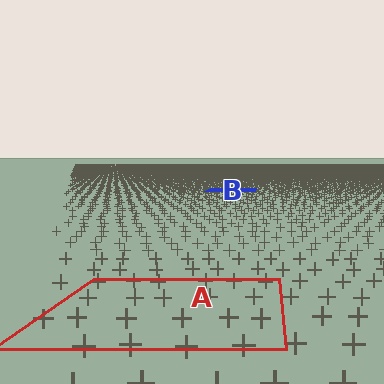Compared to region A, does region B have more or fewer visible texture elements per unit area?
Region B has more texture elements per unit area — they are packed more densely because it is farther away.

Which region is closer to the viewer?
Region A is closer. The texture elements there are larger and more spread out.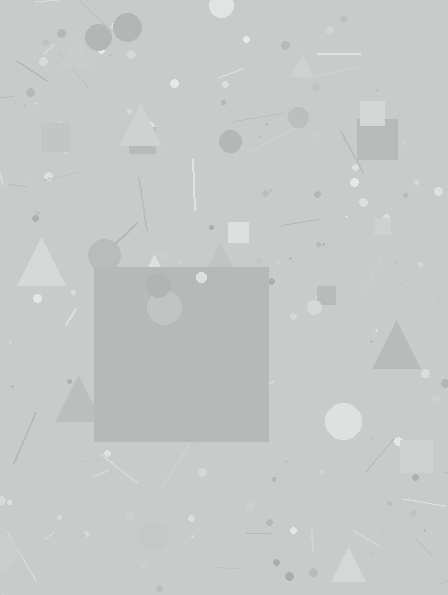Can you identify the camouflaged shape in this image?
The camouflaged shape is a square.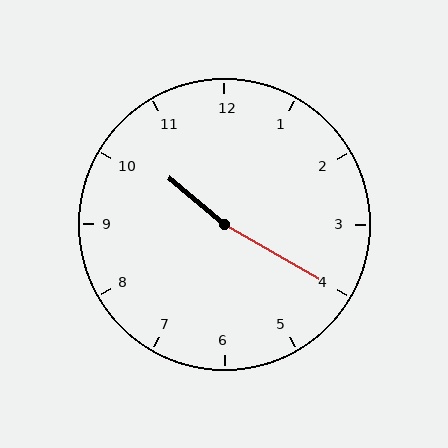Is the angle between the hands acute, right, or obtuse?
It is obtuse.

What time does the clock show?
10:20.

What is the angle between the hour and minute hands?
Approximately 170 degrees.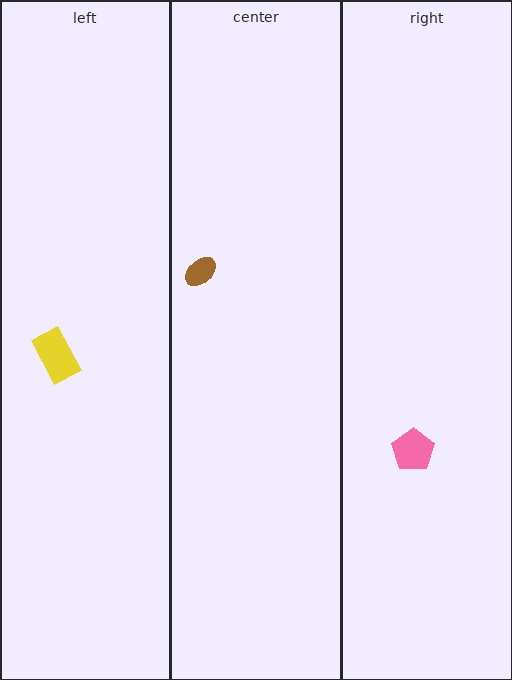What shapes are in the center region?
The brown ellipse.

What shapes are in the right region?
The pink pentagon.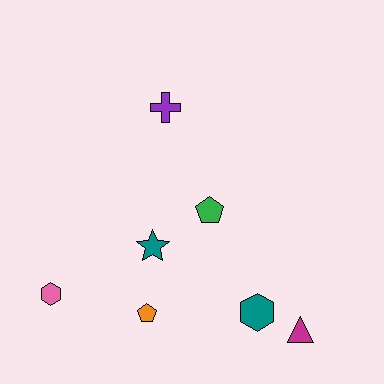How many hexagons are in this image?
There are 2 hexagons.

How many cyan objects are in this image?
There are no cyan objects.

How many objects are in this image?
There are 7 objects.